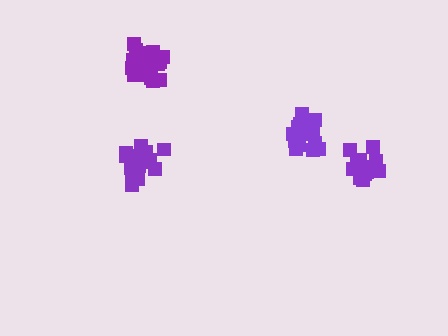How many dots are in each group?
Group 1: 16 dots, Group 2: 19 dots, Group 3: 16 dots, Group 4: 17 dots (68 total).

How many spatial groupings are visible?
There are 4 spatial groupings.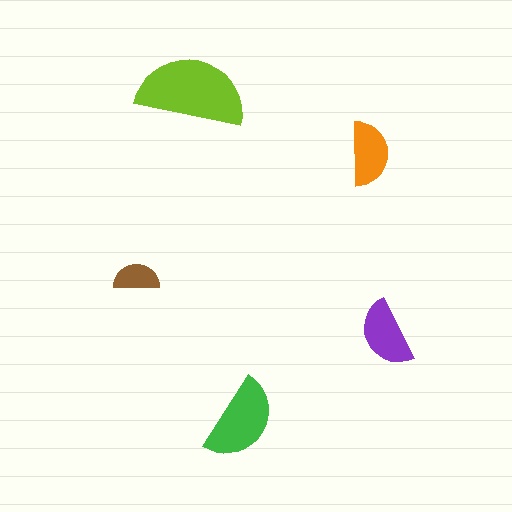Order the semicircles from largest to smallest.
the lime one, the green one, the purple one, the orange one, the brown one.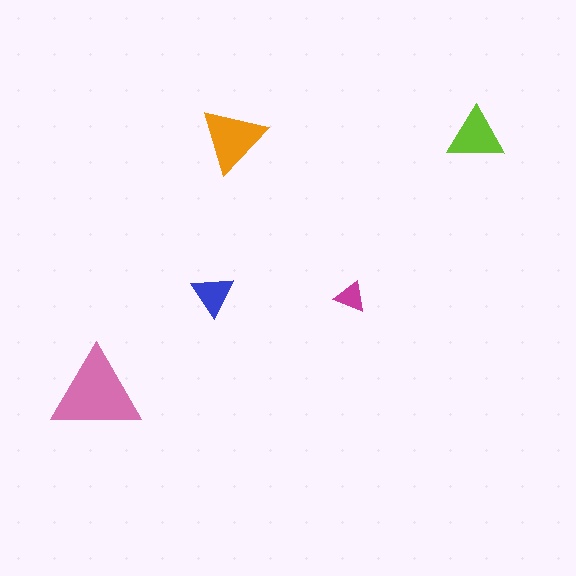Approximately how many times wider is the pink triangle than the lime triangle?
About 1.5 times wider.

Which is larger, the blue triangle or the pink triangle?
The pink one.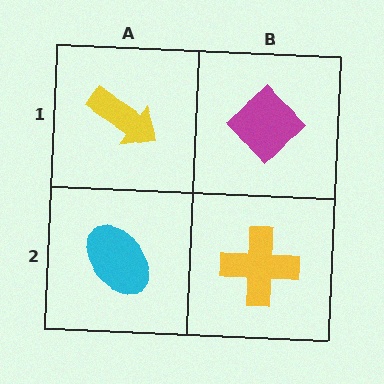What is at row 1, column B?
A magenta diamond.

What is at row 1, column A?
A yellow arrow.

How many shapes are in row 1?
2 shapes.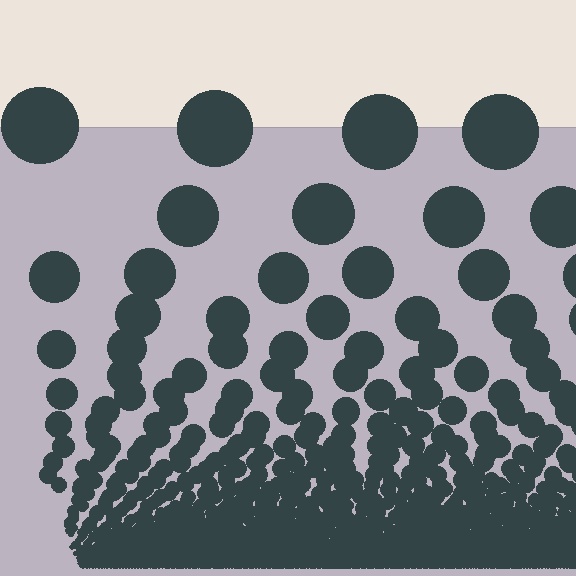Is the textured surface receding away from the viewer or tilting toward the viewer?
The surface appears to tilt toward the viewer. Texture elements get larger and sparser toward the top.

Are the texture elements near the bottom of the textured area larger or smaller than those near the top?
Smaller. The gradient is inverted — elements near the bottom are smaller and denser.